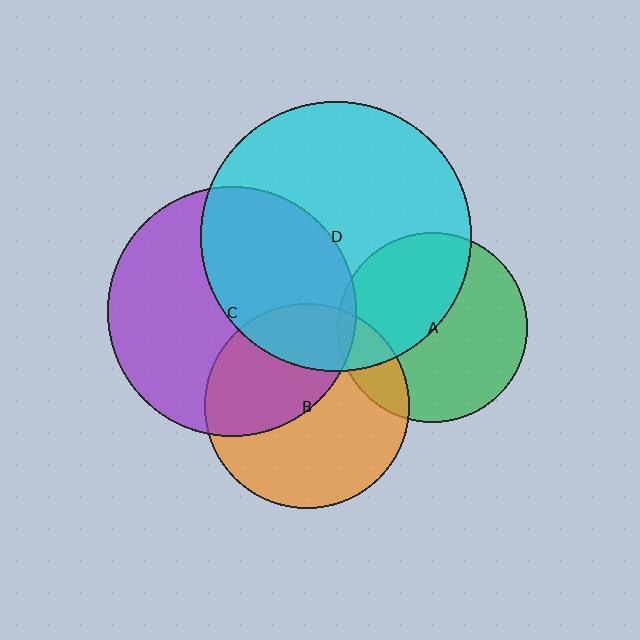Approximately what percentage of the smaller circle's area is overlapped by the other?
Approximately 5%.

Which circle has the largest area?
Circle D (cyan).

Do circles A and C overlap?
Yes.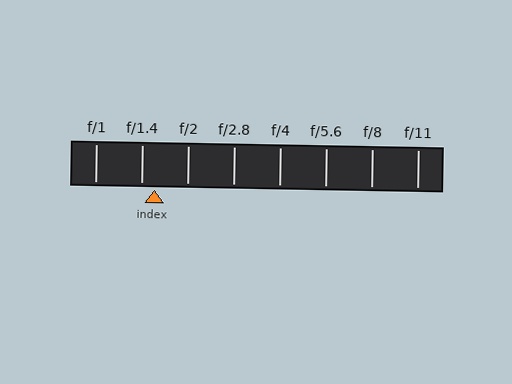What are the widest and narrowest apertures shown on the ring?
The widest aperture shown is f/1 and the narrowest is f/11.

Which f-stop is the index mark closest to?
The index mark is closest to f/1.4.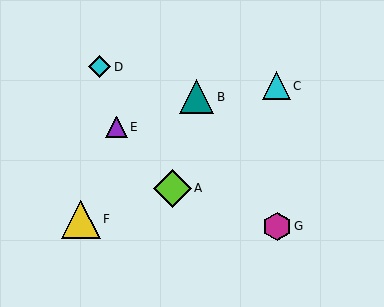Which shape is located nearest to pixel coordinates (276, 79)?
The cyan triangle (labeled C) at (276, 86) is nearest to that location.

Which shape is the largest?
The lime diamond (labeled A) is the largest.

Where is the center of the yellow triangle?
The center of the yellow triangle is at (81, 219).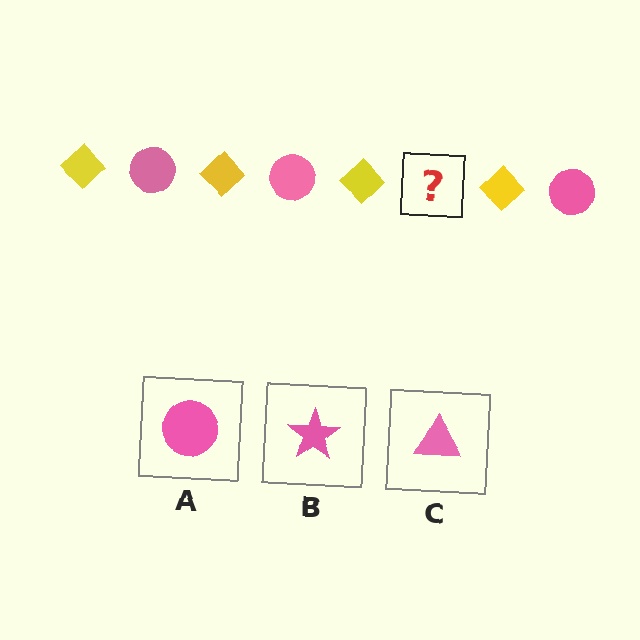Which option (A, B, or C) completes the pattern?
A.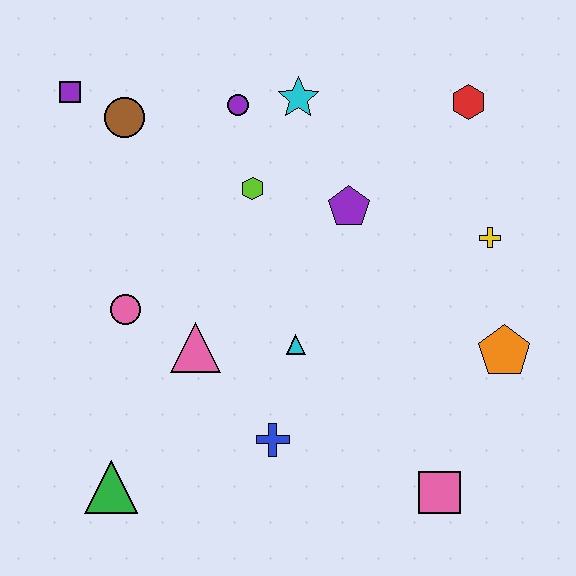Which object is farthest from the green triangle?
The red hexagon is farthest from the green triangle.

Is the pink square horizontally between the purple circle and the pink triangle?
No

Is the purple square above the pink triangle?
Yes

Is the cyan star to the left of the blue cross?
No